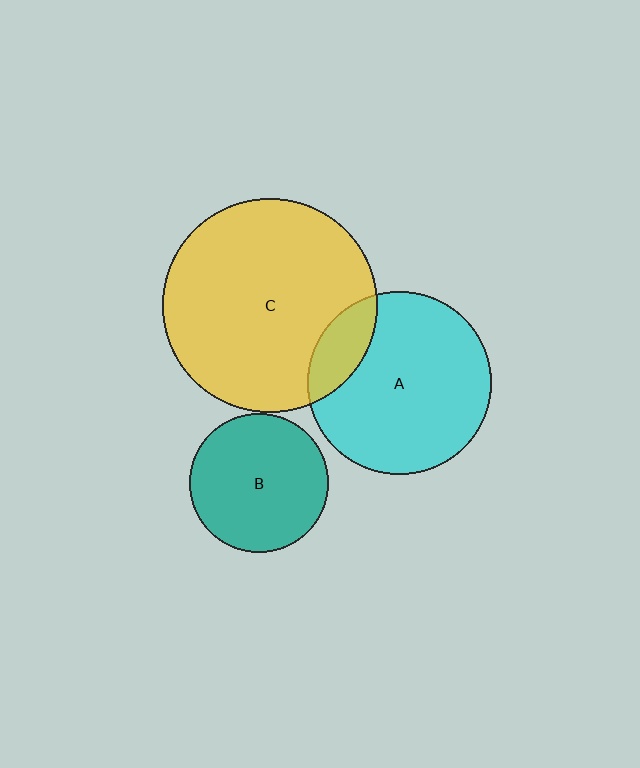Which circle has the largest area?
Circle C (yellow).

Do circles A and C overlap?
Yes.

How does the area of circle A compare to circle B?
Approximately 1.7 times.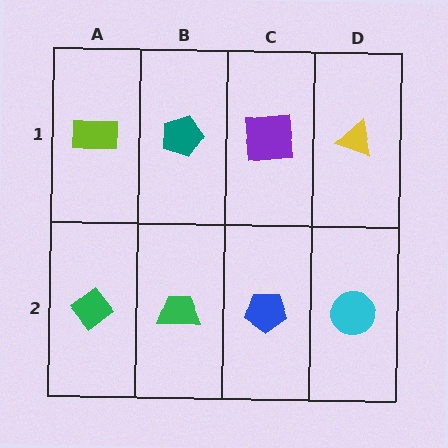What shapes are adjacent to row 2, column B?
A teal pentagon (row 1, column B), a green diamond (row 2, column A), a blue pentagon (row 2, column C).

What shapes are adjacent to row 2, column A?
A lime rectangle (row 1, column A), a green trapezoid (row 2, column B).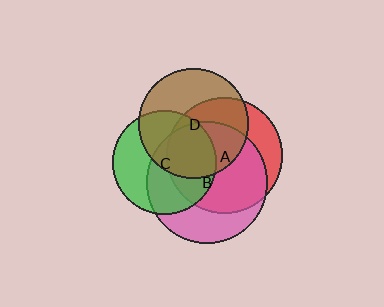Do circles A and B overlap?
Yes.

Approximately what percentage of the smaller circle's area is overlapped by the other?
Approximately 70%.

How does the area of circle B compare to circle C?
Approximately 1.4 times.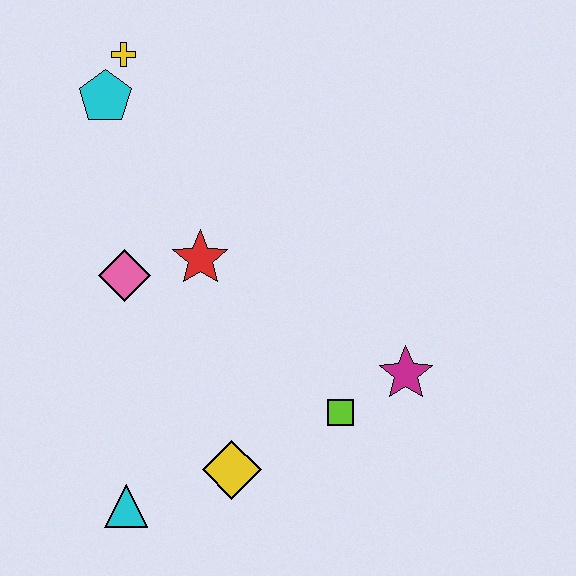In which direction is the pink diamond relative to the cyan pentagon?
The pink diamond is below the cyan pentagon.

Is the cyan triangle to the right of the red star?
No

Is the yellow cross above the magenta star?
Yes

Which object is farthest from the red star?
The cyan triangle is farthest from the red star.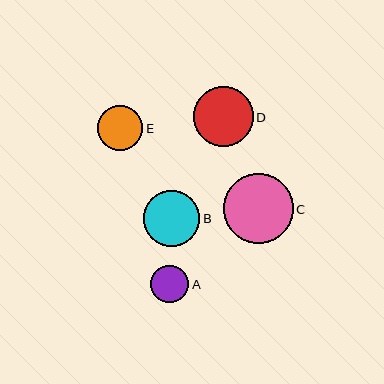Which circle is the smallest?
Circle A is the smallest with a size of approximately 38 pixels.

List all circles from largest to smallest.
From largest to smallest: C, D, B, E, A.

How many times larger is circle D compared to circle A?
Circle D is approximately 1.6 times the size of circle A.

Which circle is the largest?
Circle C is the largest with a size of approximately 69 pixels.